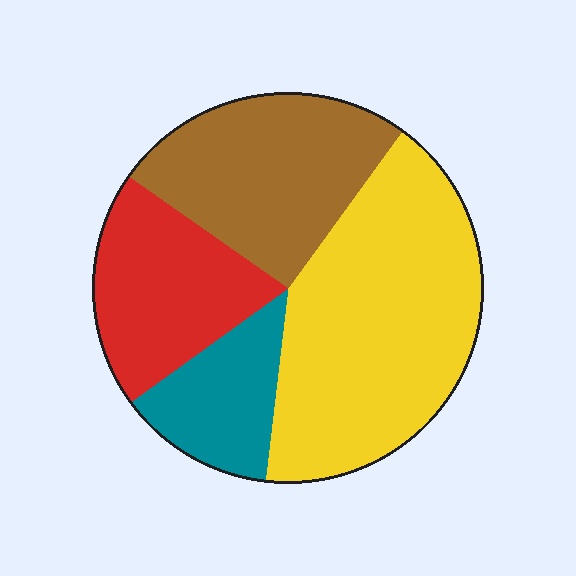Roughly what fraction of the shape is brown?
Brown covers 25% of the shape.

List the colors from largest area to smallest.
From largest to smallest: yellow, brown, red, teal.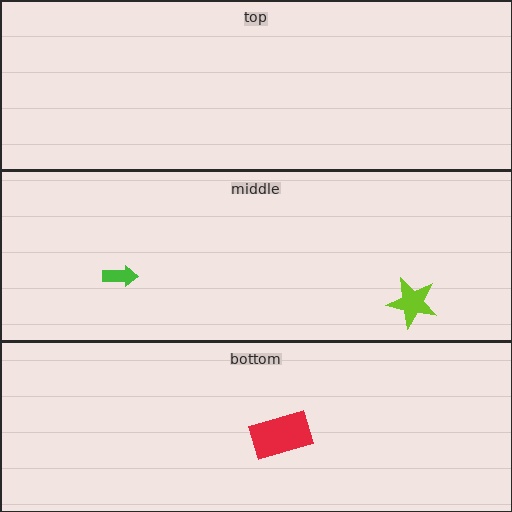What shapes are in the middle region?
The green arrow, the lime star.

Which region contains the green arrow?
The middle region.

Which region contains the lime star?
The middle region.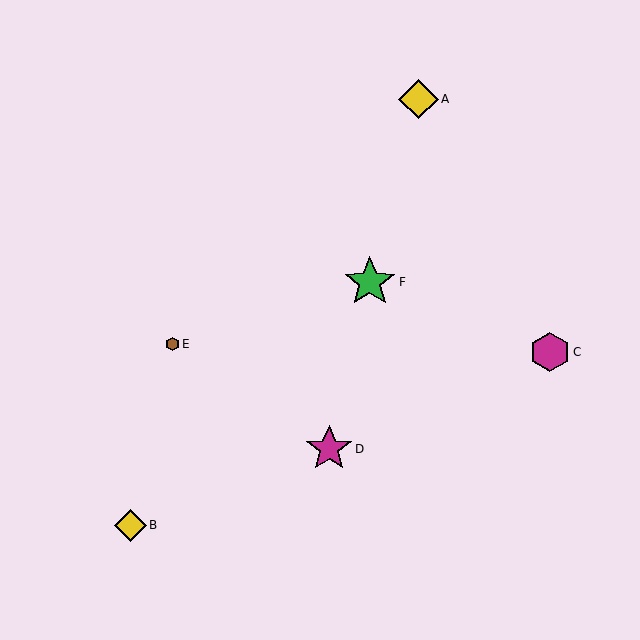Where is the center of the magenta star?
The center of the magenta star is at (329, 449).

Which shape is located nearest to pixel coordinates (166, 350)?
The brown hexagon (labeled E) at (172, 344) is nearest to that location.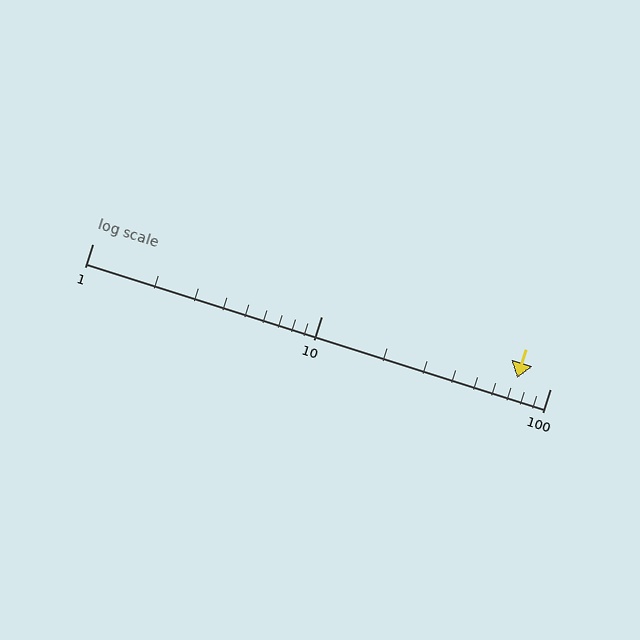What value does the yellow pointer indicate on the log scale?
The pointer indicates approximately 72.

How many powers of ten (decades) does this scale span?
The scale spans 2 decades, from 1 to 100.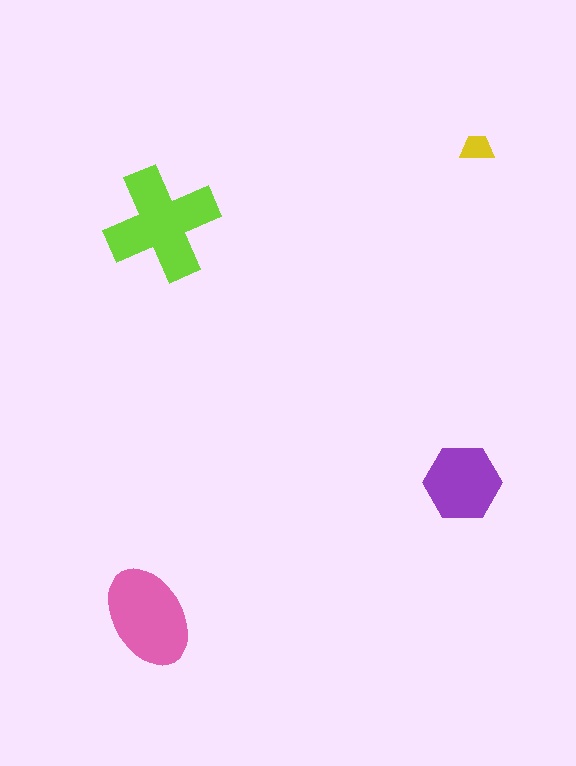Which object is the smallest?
The yellow trapezoid.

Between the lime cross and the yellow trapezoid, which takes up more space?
The lime cross.